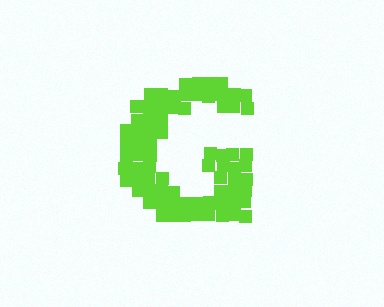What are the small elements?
The small elements are squares.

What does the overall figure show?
The overall figure shows the letter G.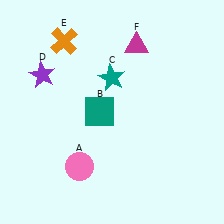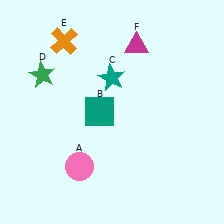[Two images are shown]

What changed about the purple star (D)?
In Image 1, D is purple. In Image 2, it changed to green.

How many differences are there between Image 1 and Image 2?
There is 1 difference between the two images.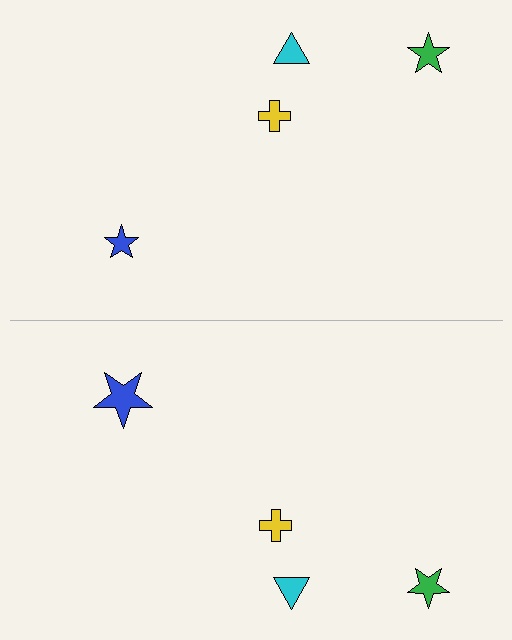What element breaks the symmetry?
The blue star on the bottom side has a different size than its mirror counterpart.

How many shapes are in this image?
There are 8 shapes in this image.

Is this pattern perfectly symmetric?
No, the pattern is not perfectly symmetric. The blue star on the bottom side has a different size than its mirror counterpart.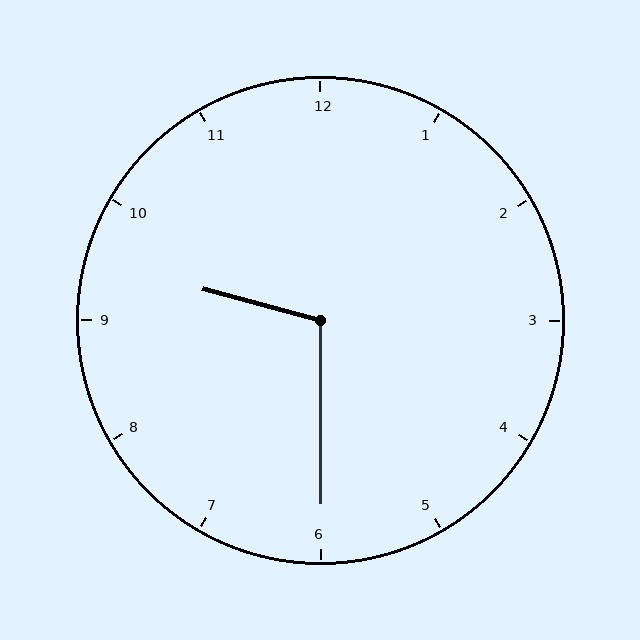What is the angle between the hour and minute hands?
Approximately 105 degrees.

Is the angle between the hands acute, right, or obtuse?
It is obtuse.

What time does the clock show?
9:30.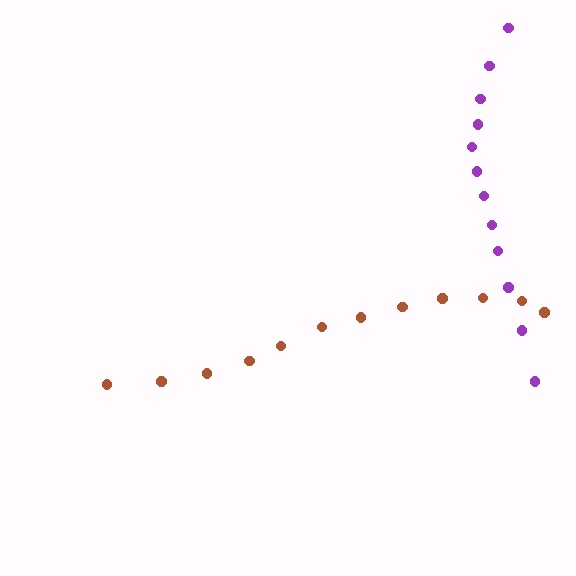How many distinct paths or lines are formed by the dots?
There are 2 distinct paths.